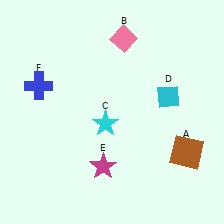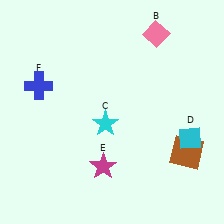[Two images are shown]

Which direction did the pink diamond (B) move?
The pink diamond (B) moved right.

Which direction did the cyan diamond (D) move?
The cyan diamond (D) moved down.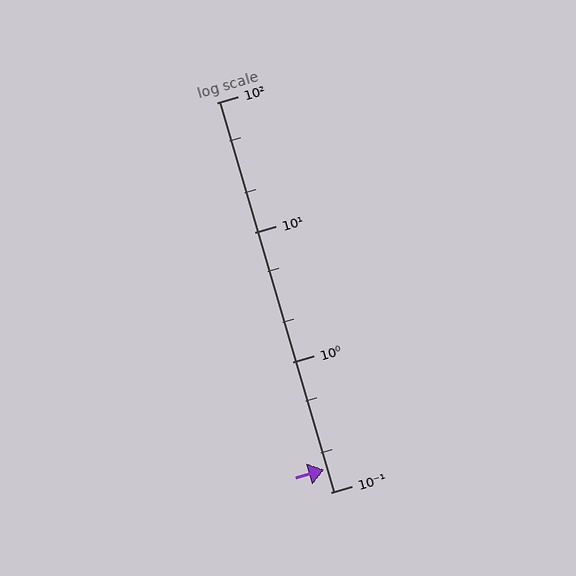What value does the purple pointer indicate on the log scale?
The pointer indicates approximately 0.15.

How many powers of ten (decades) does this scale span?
The scale spans 3 decades, from 0.1 to 100.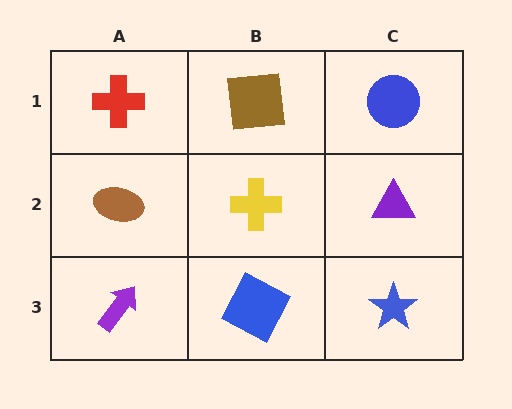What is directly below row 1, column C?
A purple triangle.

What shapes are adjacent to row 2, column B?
A brown square (row 1, column B), a blue square (row 3, column B), a brown ellipse (row 2, column A), a purple triangle (row 2, column C).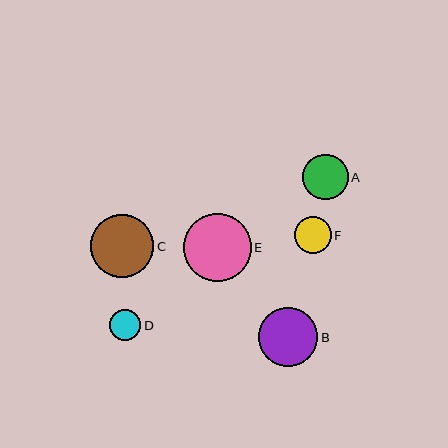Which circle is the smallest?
Circle D is the smallest with a size of approximately 32 pixels.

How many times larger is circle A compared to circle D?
Circle A is approximately 1.5 times the size of circle D.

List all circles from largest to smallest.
From largest to smallest: E, C, B, A, F, D.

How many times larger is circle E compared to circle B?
Circle E is approximately 1.1 times the size of circle B.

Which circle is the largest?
Circle E is the largest with a size of approximately 67 pixels.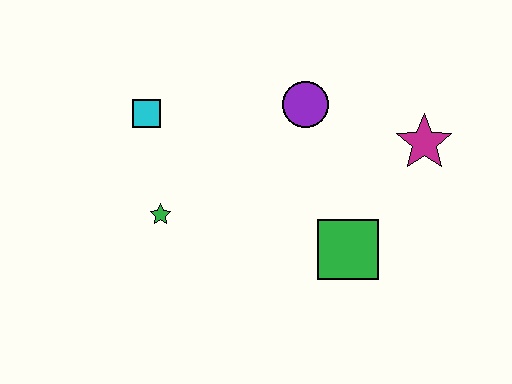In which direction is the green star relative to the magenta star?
The green star is to the left of the magenta star.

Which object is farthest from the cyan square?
The magenta star is farthest from the cyan square.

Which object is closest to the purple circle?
The magenta star is closest to the purple circle.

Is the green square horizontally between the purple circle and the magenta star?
Yes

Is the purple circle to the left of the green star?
No